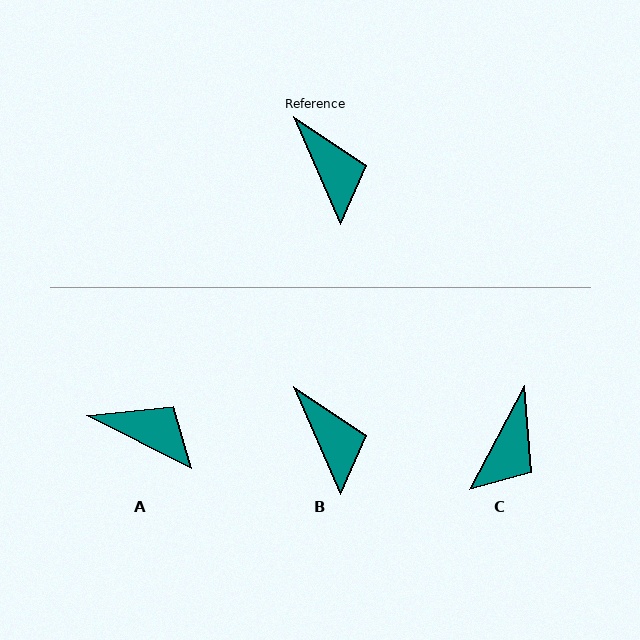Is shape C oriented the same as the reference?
No, it is off by about 51 degrees.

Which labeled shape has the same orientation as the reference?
B.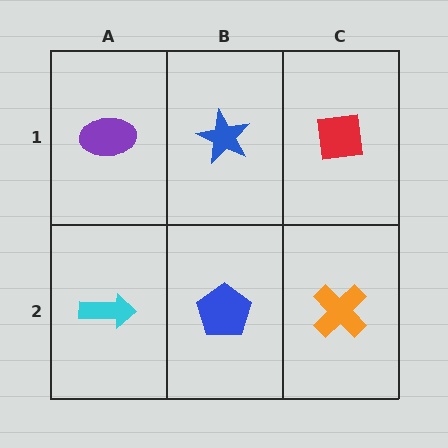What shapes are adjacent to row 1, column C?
An orange cross (row 2, column C), a blue star (row 1, column B).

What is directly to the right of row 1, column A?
A blue star.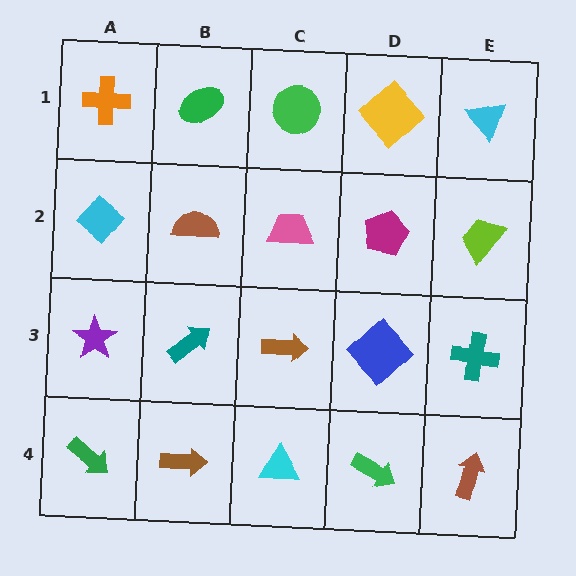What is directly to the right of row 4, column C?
A green arrow.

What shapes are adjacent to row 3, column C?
A pink trapezoid (row 2, column C), a cyan triangle (row 4, column C), a teal arrow (row 3, column B), a blue diamond (row 3, column D).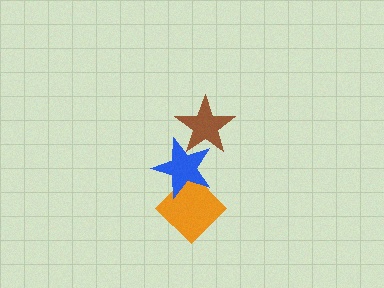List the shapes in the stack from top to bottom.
From top to bottom: the brown star, the blue star, the orange diamond.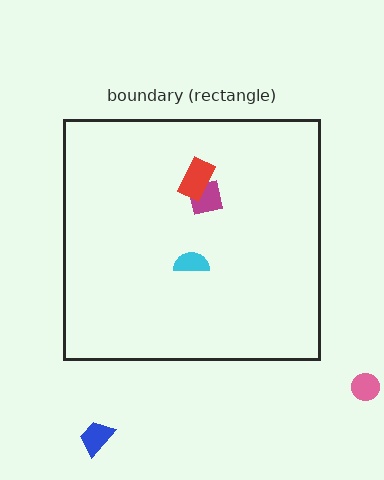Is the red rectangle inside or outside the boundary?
Inside.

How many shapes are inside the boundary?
3 inside, 2 outside.